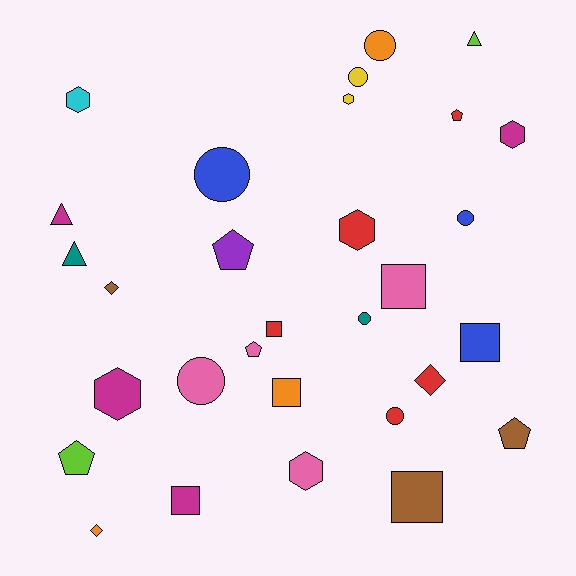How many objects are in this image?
There are 30 objects.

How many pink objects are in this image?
There are 4 pink objects.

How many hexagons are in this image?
There are 6 hexagons.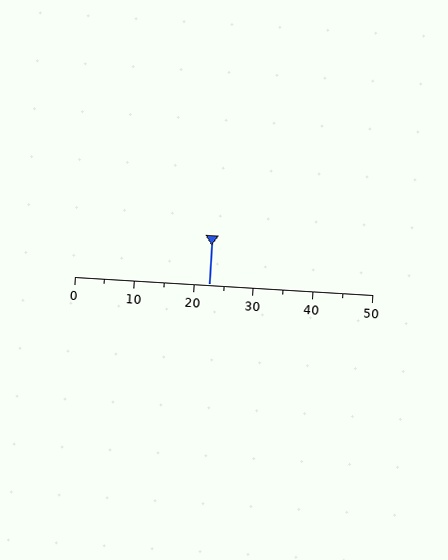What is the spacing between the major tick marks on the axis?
The major ticks are spaced 10 apart.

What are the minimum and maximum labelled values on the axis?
The axis runs from 0 to 50.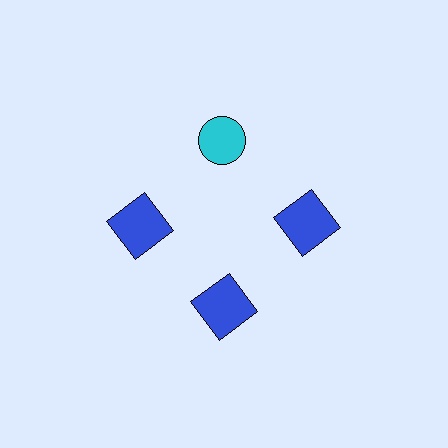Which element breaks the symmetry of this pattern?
The cyan circle at roughly the 12 o'clock position breaks the symmetry. All other shapes are blue squares.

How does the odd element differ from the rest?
It differs in both color (cyan instead of blue) and shape (circle instead of square).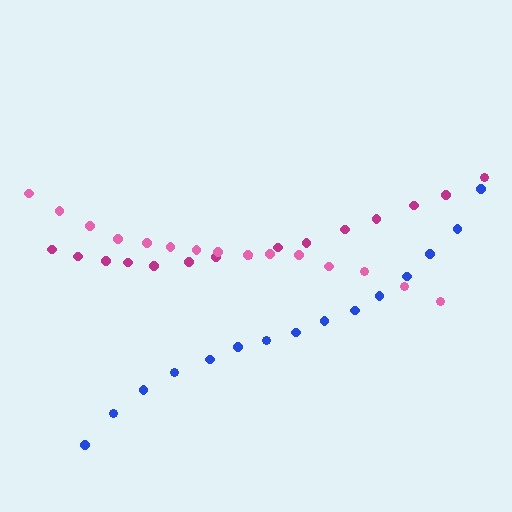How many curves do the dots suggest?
There are 3 distinct paths.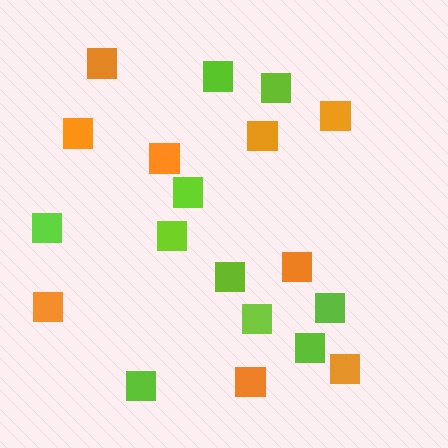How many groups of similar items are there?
There are 2 groups: one group of orange squares (9) and one group of lime squares (10).